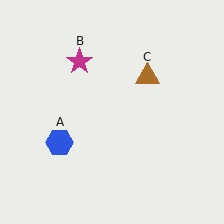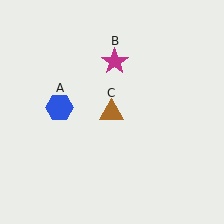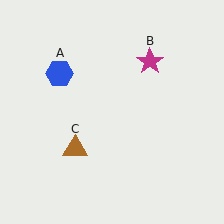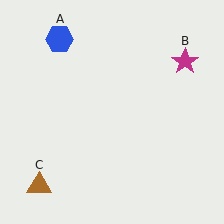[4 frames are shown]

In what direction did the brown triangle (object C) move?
The brown triangle (object C) moved down and to the left.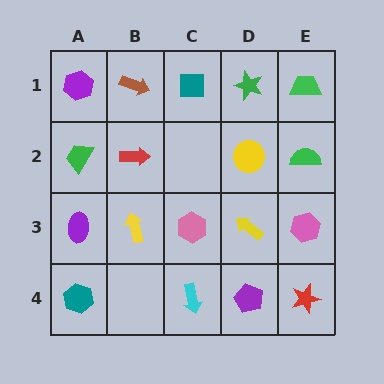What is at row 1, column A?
A purple hexagon.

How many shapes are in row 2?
4 shapes.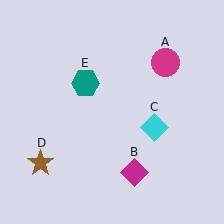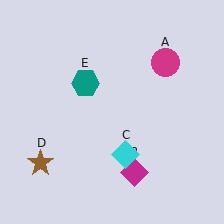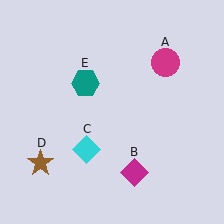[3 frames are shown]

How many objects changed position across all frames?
1 object changed position: cyan diamond (object C).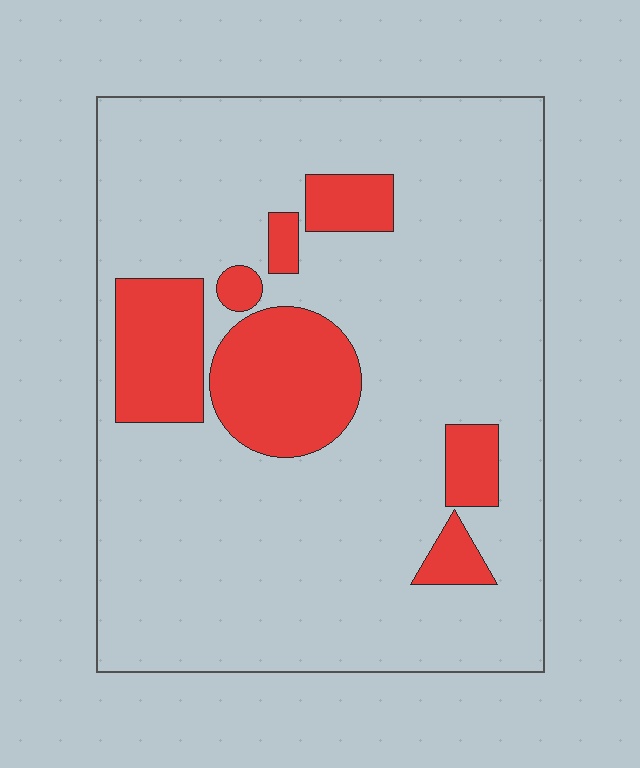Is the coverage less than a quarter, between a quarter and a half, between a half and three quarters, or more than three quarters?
Less than a quarter.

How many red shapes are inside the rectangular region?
7.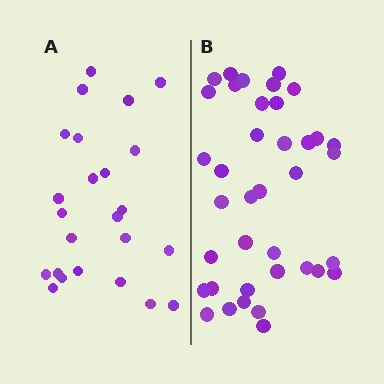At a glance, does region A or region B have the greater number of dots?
Region B (the right region) has more dots.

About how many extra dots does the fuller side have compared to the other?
Region B has approximately 15 more dots than region A.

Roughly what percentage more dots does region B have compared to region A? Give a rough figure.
About 60% more.